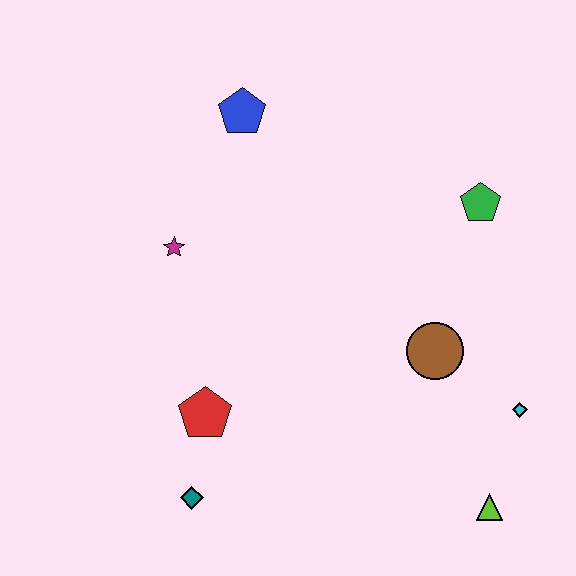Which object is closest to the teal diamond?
The red pentagon is closest to the teal diamond.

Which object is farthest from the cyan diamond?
The blue pentagon is farthest from the cyan diamond.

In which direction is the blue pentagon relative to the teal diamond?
The blue pentagon is above the teal diamond.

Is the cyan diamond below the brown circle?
Yes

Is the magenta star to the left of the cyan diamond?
Yes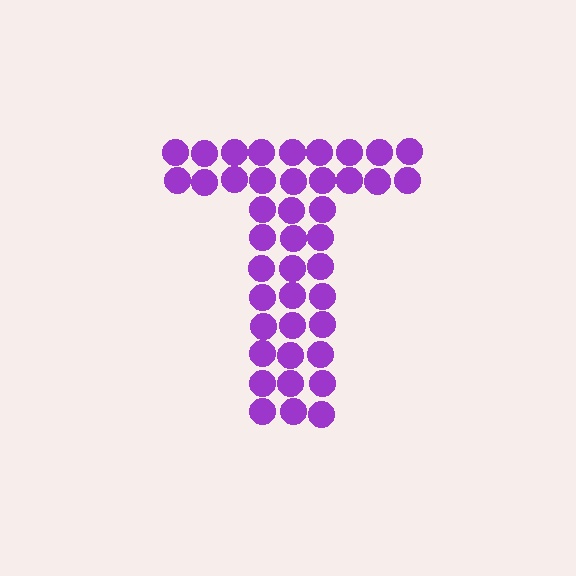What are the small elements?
The small elements are circles.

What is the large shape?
The large shape is the letter T.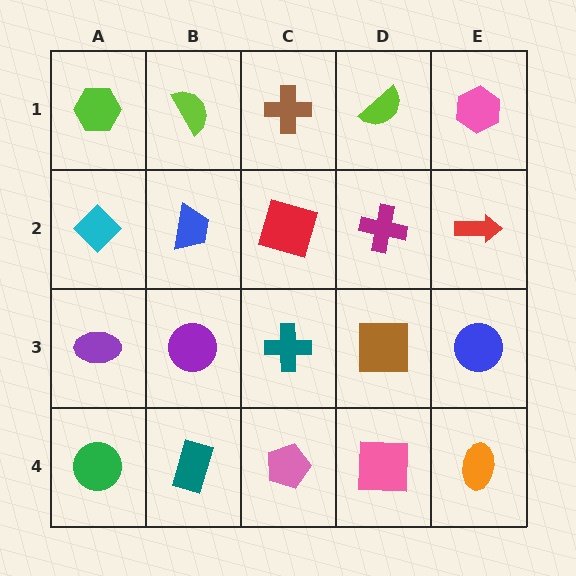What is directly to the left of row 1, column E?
A lime semicircle.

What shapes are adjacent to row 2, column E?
A pink hexagon (row 1, column E), a blue circle (row 3, column E), a magenta cross (row 2, column D).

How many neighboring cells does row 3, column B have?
4.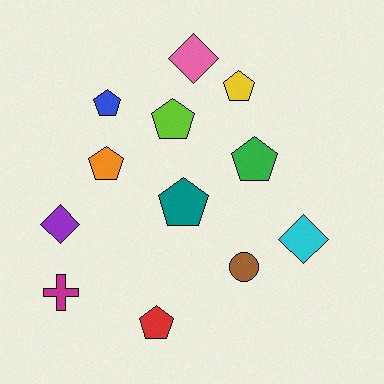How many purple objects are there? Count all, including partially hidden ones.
There is 1 purple object.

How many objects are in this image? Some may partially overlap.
There are 12 objects.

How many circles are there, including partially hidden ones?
There is 1 circle.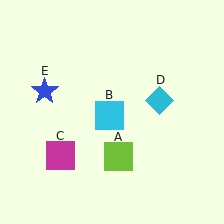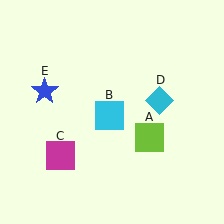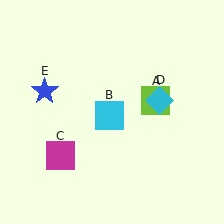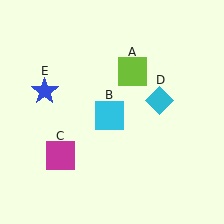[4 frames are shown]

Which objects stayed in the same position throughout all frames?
Cyan square (object B) and magenta square (object C) and cyan diamond (object D) and blue star (object E) remained stationary.